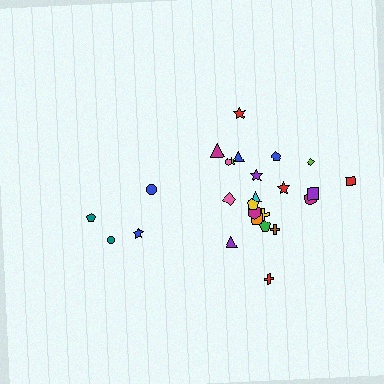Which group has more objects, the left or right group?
The right group.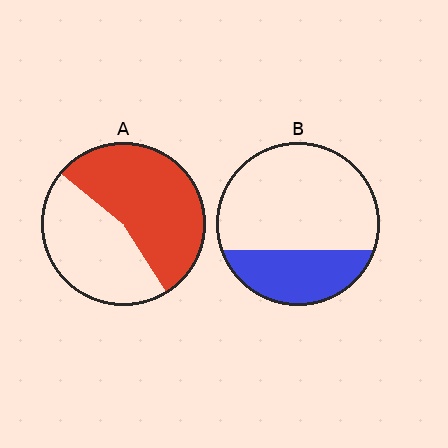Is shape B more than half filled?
No.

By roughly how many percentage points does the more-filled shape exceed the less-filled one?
By roughly 25 percentage points (A over B).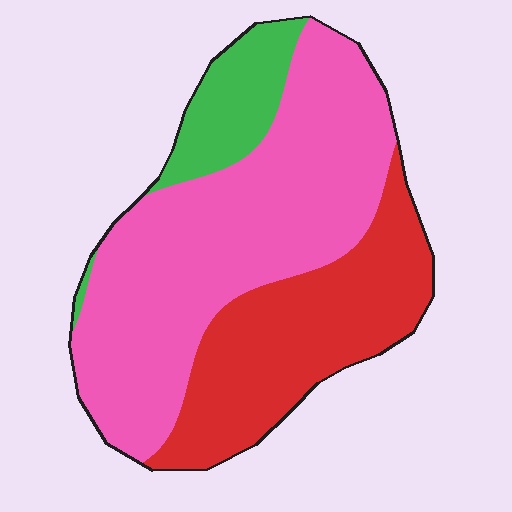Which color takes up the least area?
Green, at roughly 10%.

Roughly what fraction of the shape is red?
Red covers about 30% of the shape.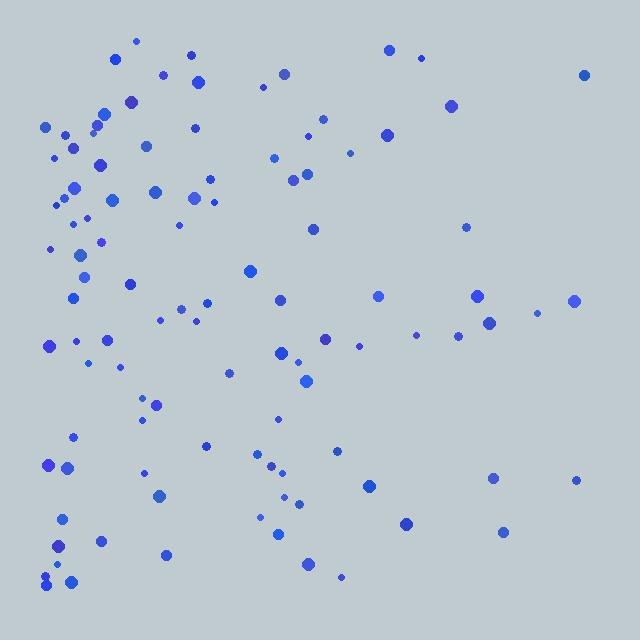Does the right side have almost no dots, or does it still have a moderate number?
Still a moderate number, just noticeably fewer than the left.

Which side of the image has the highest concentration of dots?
The left.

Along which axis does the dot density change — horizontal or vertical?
Horizontal.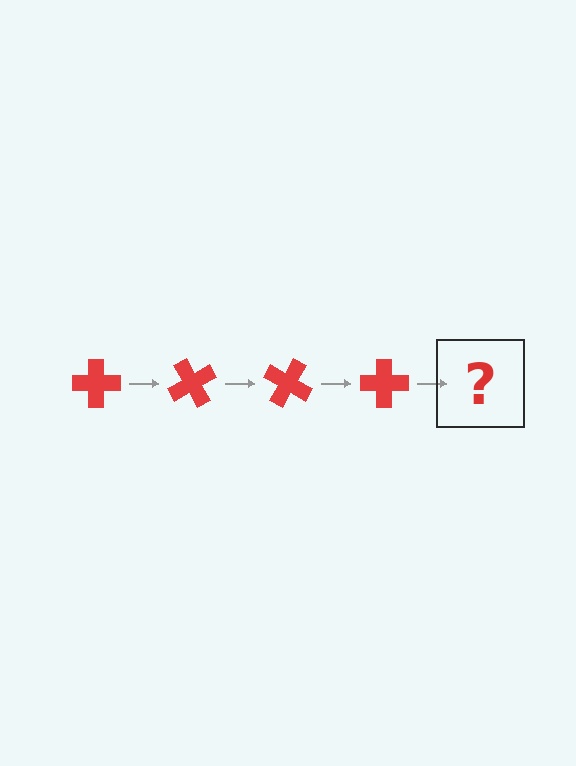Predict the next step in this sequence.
The next step is a red cross rotated 240 degrees.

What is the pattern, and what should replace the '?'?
The pattern is that the cross rotates 60 degrees each step. The '?' should be a red cross rotated 240 degrees.